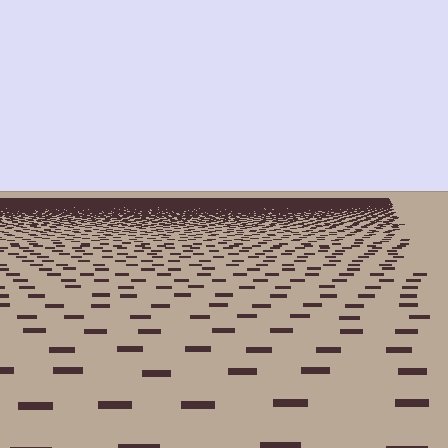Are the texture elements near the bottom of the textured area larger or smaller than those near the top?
Larger. Near the bottom, elements are closer to the viewer and appear at a bigger on-screen size.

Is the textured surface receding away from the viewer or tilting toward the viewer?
The surface is receding away from the viewer. Texture elements get smaller and denser toward the top.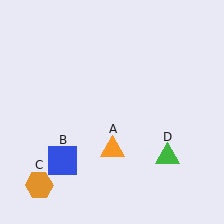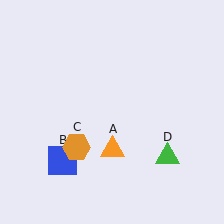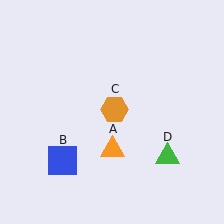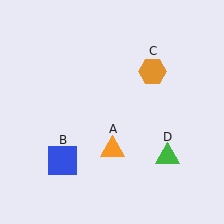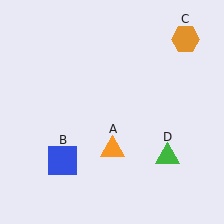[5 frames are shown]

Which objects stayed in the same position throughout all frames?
Orange triangle (object A) and blue square (object B) and green triangle (object D) remained stationary.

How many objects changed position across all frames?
1 object changed position: orange hexagon (object C).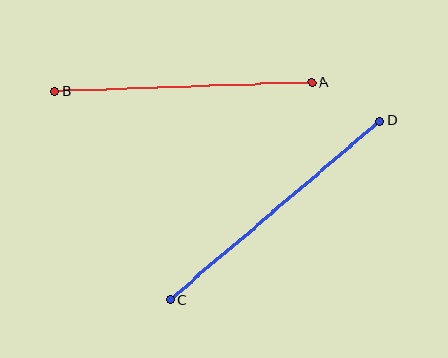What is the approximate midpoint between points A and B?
The midpoint is at approximately (183, 87) pixels.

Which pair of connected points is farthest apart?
Points C and D are farthest apart.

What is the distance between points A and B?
The distance is approximately 258 pixels.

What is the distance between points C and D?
The distance is approximately 276 pixels.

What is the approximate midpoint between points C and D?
The midpoint is at approximately (275, 210) pixels.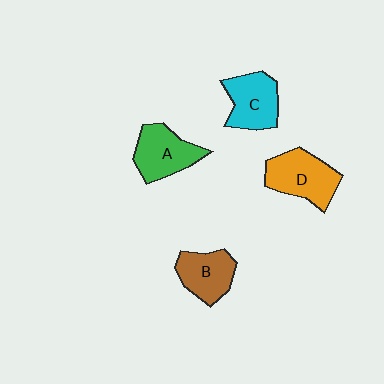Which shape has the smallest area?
Shape B (brown).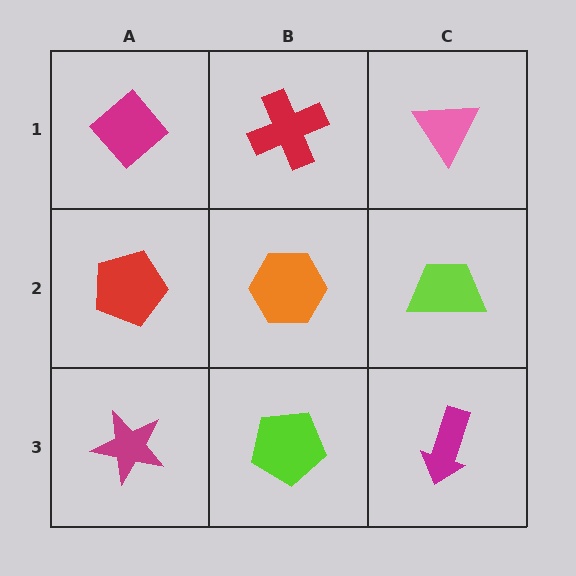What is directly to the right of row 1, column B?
A pink triangle.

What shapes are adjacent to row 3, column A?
A red pentagon (row 2, column A), a lime pentagon (row 3, column B).